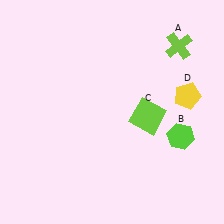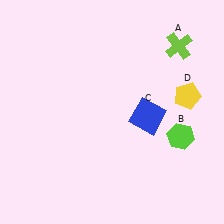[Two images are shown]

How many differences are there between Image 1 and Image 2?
There is 1 difference between the two images.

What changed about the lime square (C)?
In Image 1, C is lime. In Image 2, it changed to blue.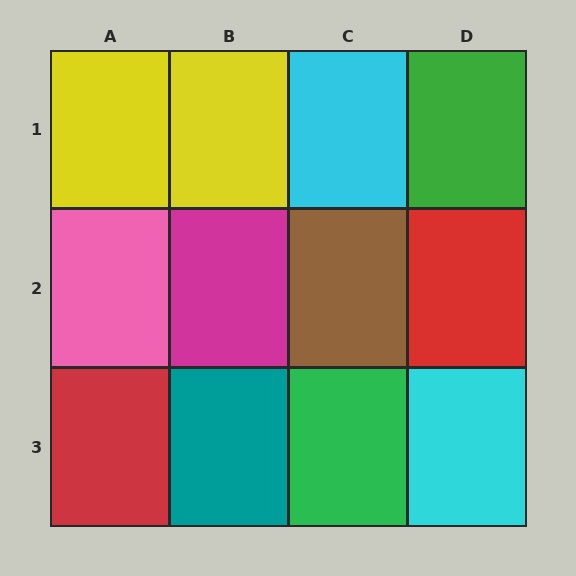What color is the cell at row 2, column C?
Brown.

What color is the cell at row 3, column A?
Red.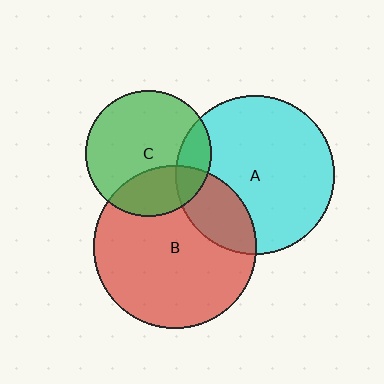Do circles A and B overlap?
Yes.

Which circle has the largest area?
Circle B (red).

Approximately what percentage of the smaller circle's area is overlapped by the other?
Approximately 20%.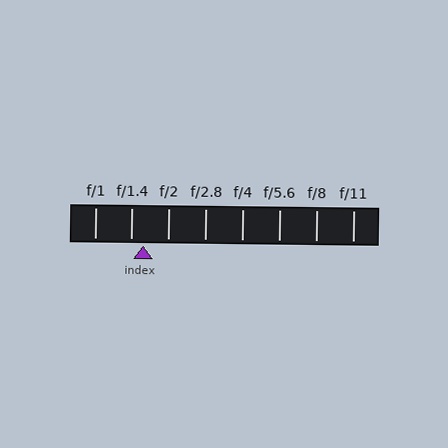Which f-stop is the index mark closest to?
The index mark is closest to f/1.4.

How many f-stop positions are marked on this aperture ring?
There are 8 f-stop positions marked.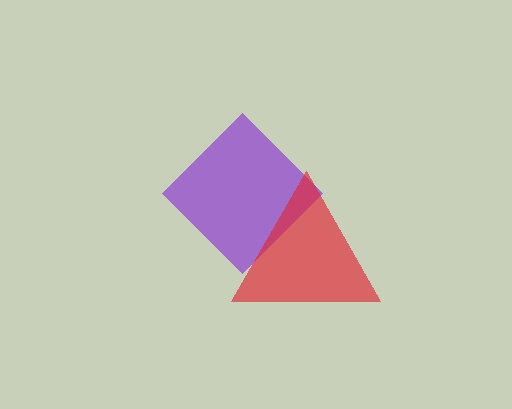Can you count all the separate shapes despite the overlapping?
Yes, there are 2 separate shapes.